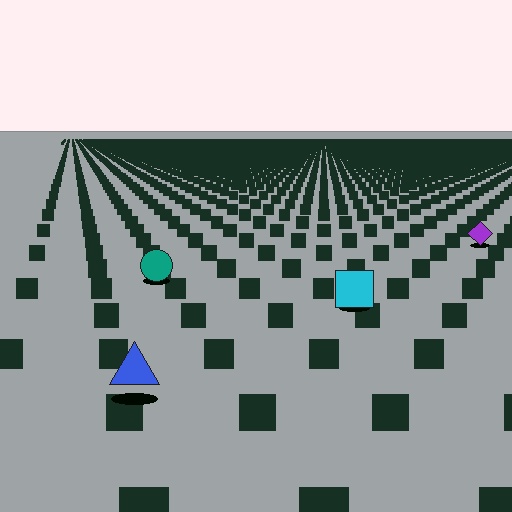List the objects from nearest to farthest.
From nearest to farthest: the blue triangle, the cyan square, the teal circle, the purple diamond.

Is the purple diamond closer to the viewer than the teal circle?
No. The teal circle is closer — you can tell from the texture gradient: the ground texture is coarser near it.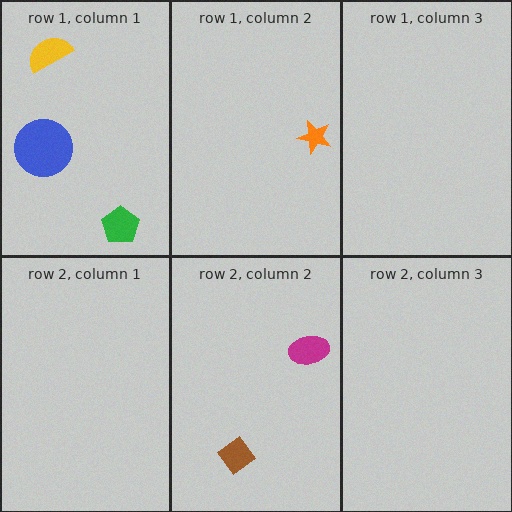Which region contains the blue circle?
The row 1, column 1 region.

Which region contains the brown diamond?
The row 2, column 2 region.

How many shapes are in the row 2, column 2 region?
2.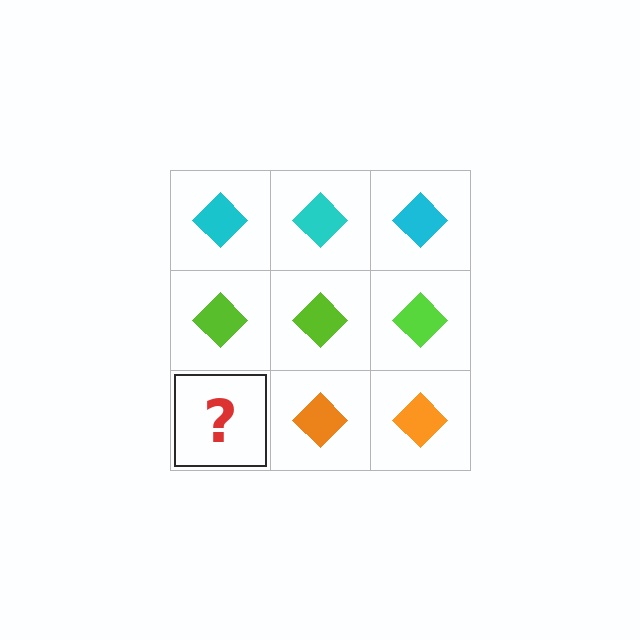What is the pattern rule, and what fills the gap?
The rule is that each row has a consistent color. The gap should be filled with an orange diamond.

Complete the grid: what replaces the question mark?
The question mark should be replaced with an orange diamond.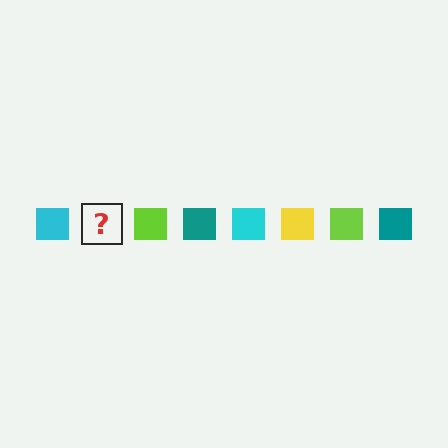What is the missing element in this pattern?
The missing element is a yellow square.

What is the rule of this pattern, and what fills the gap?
The rule is that the pattern cycles through cyan, yellow, lime, teal squares. The gap should be filled with a yellow square.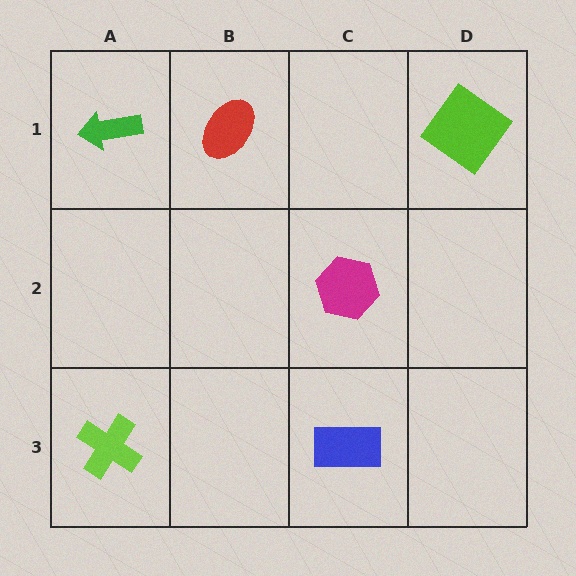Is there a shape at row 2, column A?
No, that cell is empty.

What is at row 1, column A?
A green arrow.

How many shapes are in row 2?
1 shape.